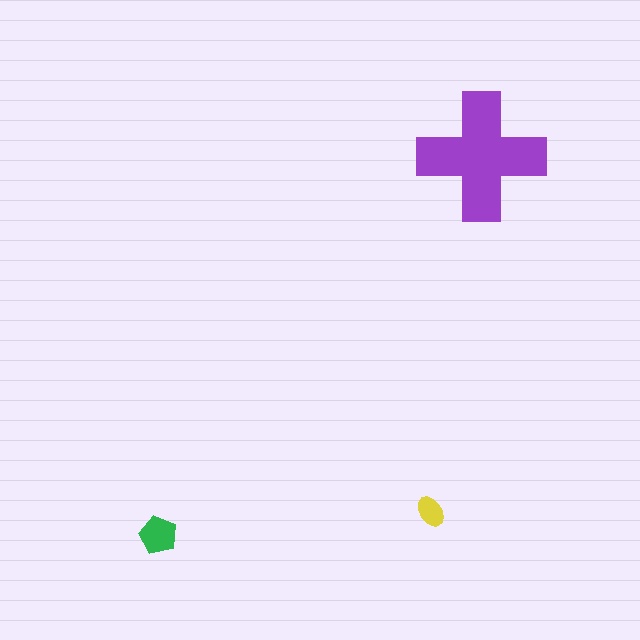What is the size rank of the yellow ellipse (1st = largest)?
3rd.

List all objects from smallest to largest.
The yellow ellipse, the green pentagon, the purple cross.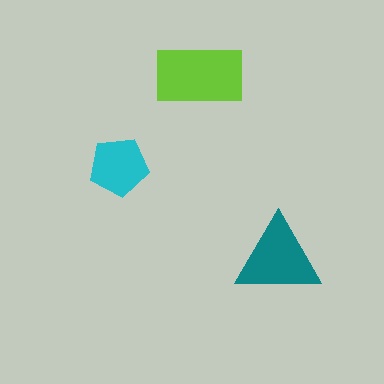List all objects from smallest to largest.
The cyan pentagon, the teal triangle, the lime rectangle.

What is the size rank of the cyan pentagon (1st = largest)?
3rd.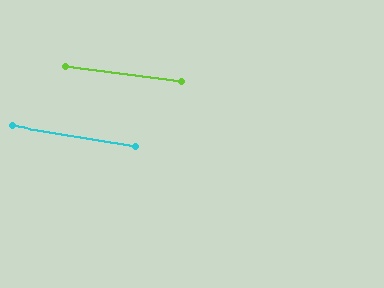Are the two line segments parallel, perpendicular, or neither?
Parallel — their directions differ by only 1.6°.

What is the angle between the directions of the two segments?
Approximately 2 degrees.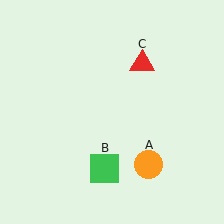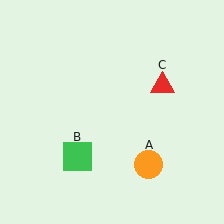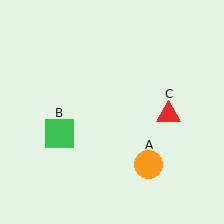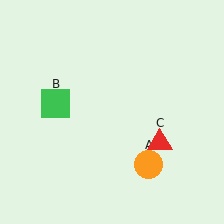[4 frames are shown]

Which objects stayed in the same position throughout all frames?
Orange circle (object A) remained stationary.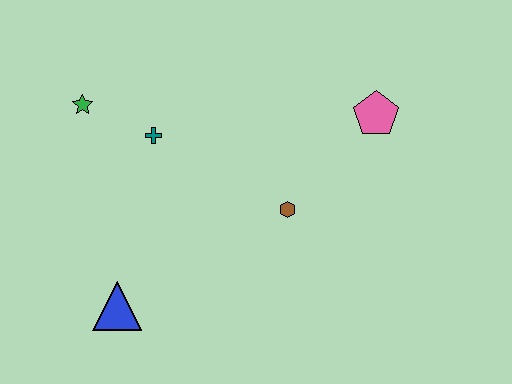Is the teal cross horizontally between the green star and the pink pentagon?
Yes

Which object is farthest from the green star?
The pink pentagon is farthest from the green star.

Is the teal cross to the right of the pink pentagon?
No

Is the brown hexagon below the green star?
Yes